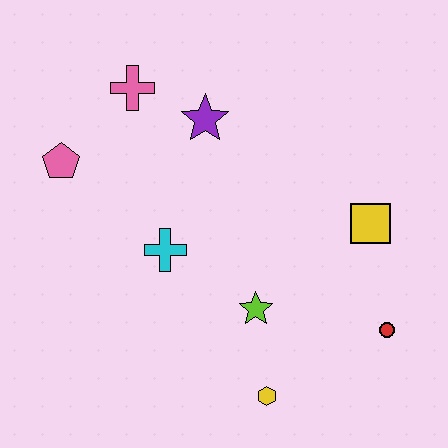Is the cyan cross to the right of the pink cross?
Yes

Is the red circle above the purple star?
No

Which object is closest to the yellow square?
The red circle is closest to the yellow square.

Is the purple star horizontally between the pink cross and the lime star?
Yes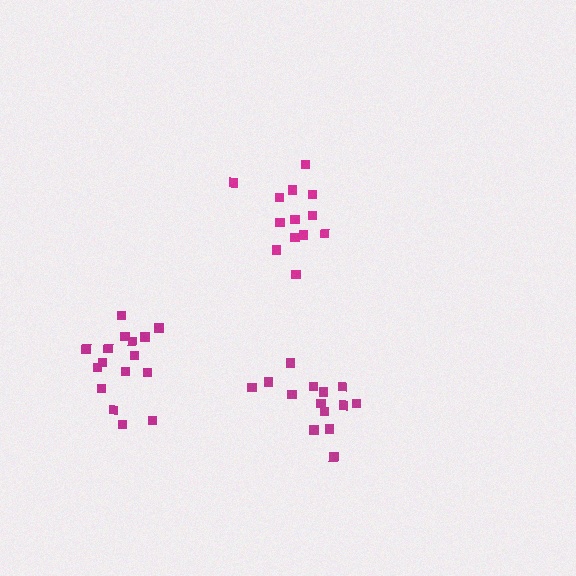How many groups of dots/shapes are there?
There are 3 groups.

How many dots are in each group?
Group 1: 16 dots, Group 2: 14 dots, Group 3: 13 dots (43 total).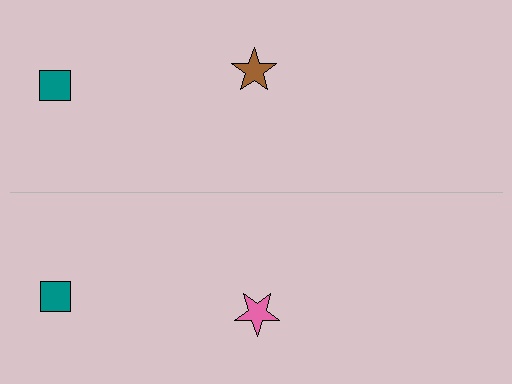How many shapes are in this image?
There are 4 shapes in this image.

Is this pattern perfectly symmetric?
No, the pattern is not perfectly symmetric. The pink star on the bottom side breaks the symmetry — its mirror counterpart is brown.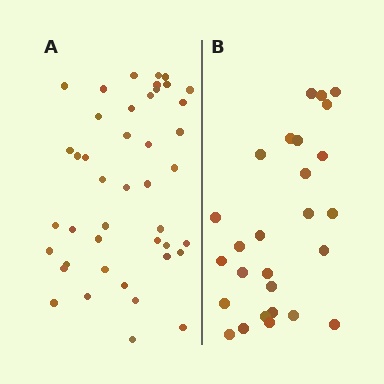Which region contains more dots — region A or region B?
Region A (the left region) has more dots.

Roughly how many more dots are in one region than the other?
Region A has approximately 15 more dots than region B.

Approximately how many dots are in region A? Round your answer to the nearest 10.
About 40 dots. (The exact count is 43, which rounds to 40.)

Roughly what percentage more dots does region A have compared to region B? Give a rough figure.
About 60% more.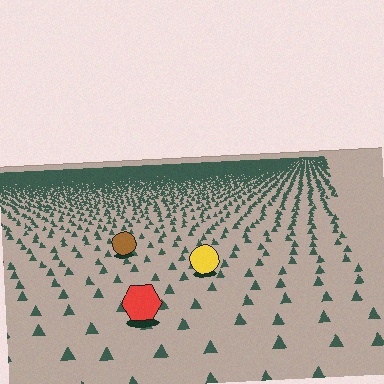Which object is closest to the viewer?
The red hexagon is closest. The texture marks near it are larger and more spread out.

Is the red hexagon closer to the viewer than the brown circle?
Yes. The red hexagon is closer — you can tell from the texture gradient: the ground texture is coarser near it.